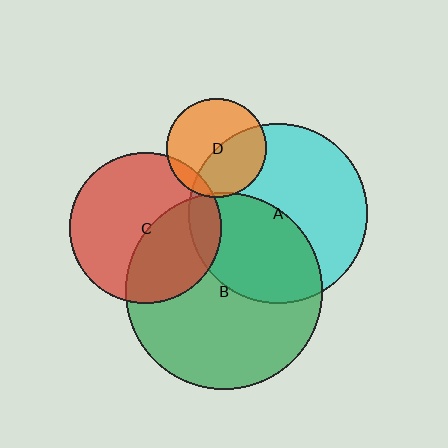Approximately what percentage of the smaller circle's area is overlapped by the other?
Approximately 45%.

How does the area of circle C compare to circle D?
Approximately 2.3 times.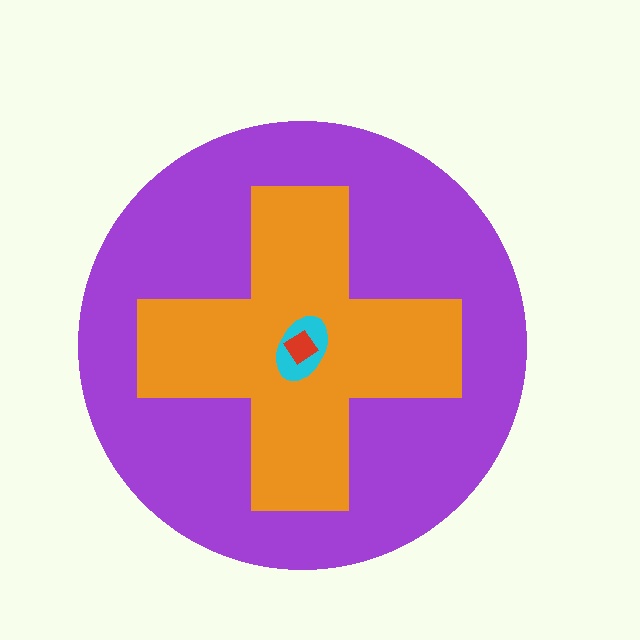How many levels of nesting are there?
4.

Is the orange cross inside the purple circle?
Yes.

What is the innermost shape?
The red diamond.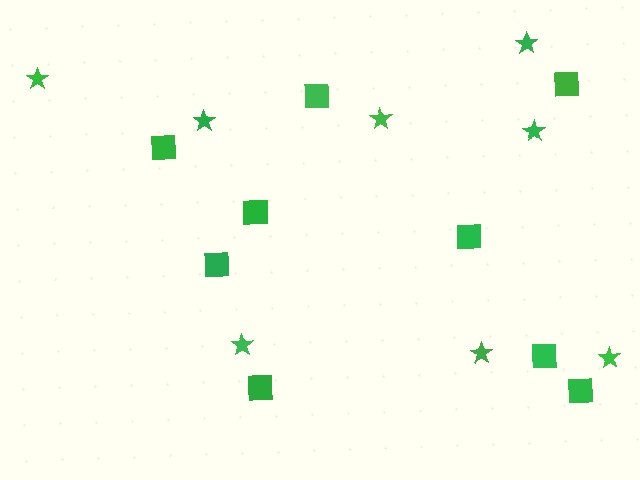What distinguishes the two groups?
There are 2 groups: one group of stars (8) and one group of squares (9).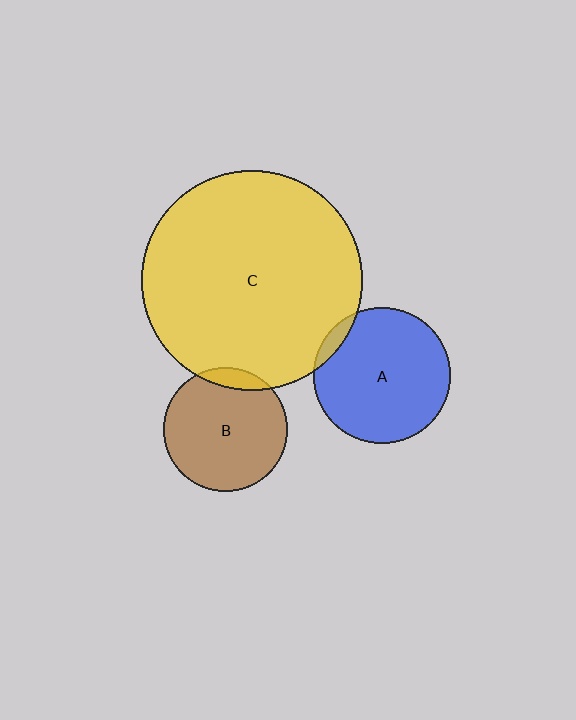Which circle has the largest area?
Circle C (yellow).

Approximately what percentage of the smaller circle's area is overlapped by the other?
Approximately 10%.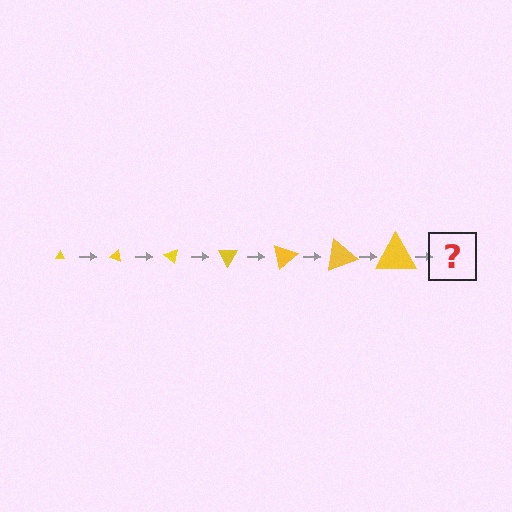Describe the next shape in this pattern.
It should be a triangle, larger than the previous one and rotated 140 degrees from the start.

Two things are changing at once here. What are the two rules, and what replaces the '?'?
The two rules are that the triangle grows larger each step and it rotates 20 degrees each step. The '?' should be a triangle, larger than the previous one and rotated 140 degrees from the start.